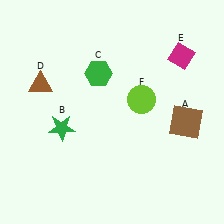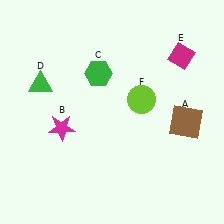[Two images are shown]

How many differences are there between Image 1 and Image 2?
There are 2 differences between the two images.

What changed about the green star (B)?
In Image 1, B is green. In Image 2, it changed to magenta.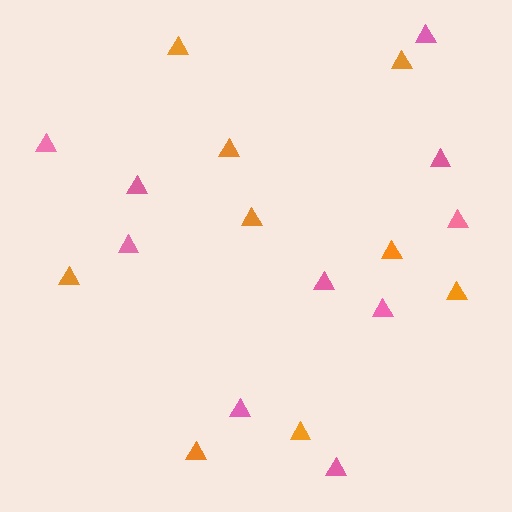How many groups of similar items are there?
There are 2 groups: one group of pink triangles (10) and one group of orange triangles (9).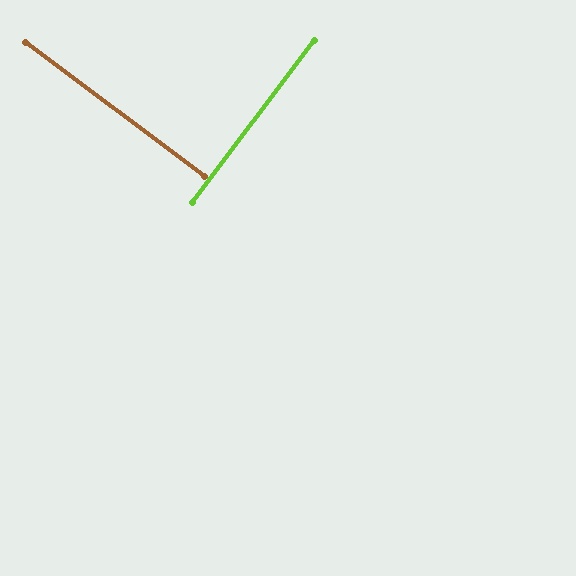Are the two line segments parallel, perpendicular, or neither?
Perpendicular — they meet at approximately 90°.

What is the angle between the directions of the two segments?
Approximately 90 degrees.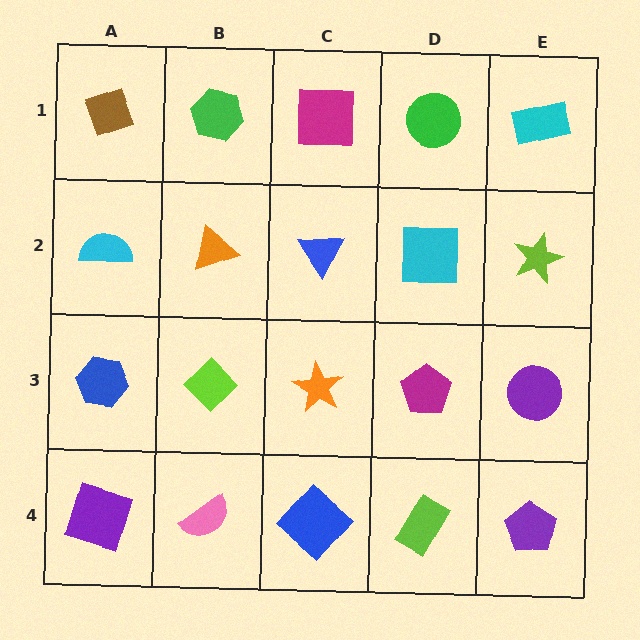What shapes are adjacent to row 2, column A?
A brown diamond (row 1, column A), a blue hexagon (row 3, column A), an orange triangle (row 2, column B).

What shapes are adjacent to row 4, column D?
A magenta pentagon (row 3, column D), a blue diamond (row 4, column C), a purple pentagon (row 4, column E).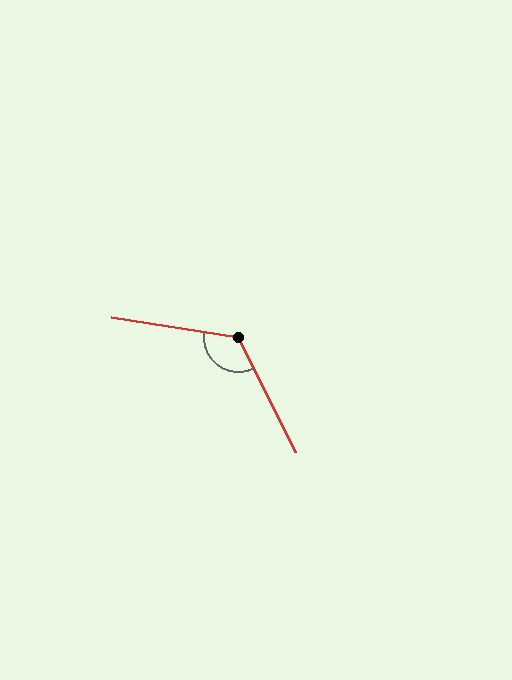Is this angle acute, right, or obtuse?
It is obtuse.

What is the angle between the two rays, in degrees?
Approximately 125 degrees.